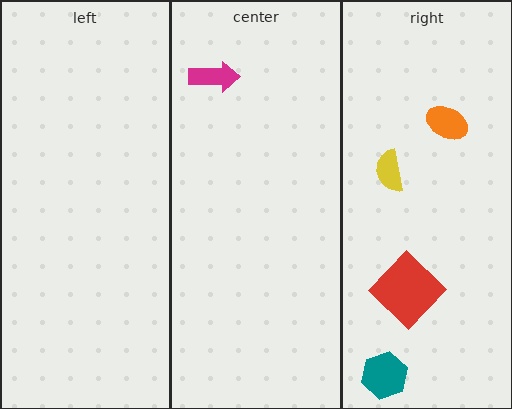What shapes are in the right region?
The orange ellipse, the yellow semicircle, the teal hexagon, the red diamond.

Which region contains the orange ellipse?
The right region.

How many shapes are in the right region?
4.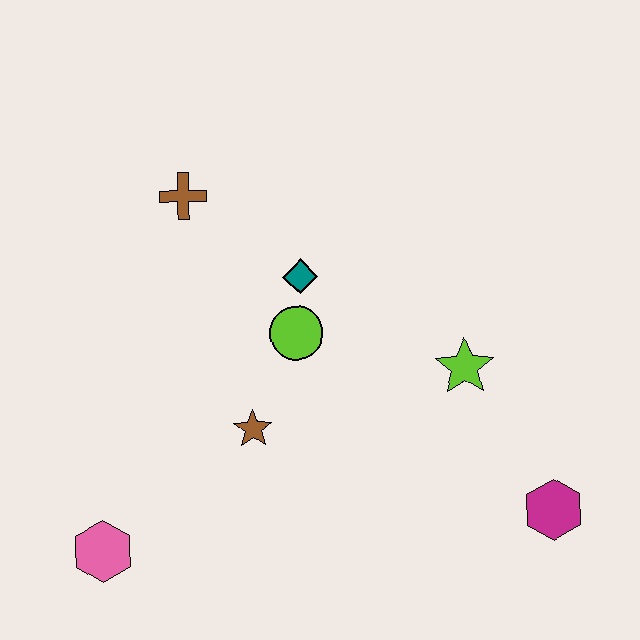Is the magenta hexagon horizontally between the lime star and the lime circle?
No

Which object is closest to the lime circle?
The teal diamond is closest to the lime circle.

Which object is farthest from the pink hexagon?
The magenta hexagon is farthest from the pink hexagon.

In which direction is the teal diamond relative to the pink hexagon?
The teal diamond is above the pink hexagon.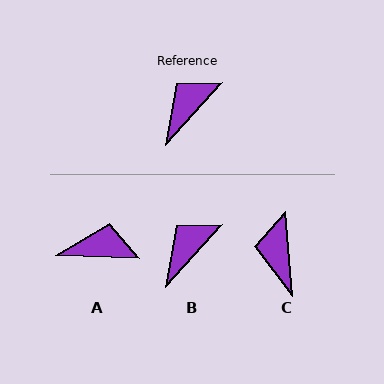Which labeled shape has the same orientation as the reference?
B.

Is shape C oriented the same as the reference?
No, it is off by about 47 degrees.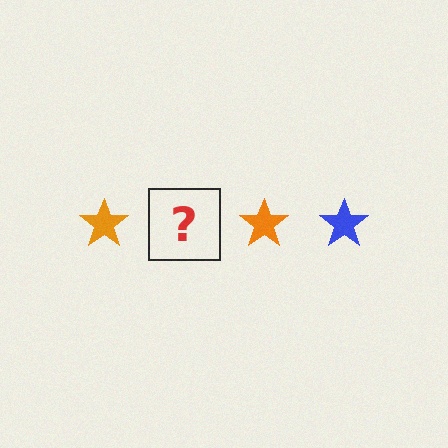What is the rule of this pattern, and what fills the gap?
The rule is that the pattern cycles through orange, blue stars. The gap should be filled with a blue star.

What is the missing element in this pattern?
The missing element is a blue star.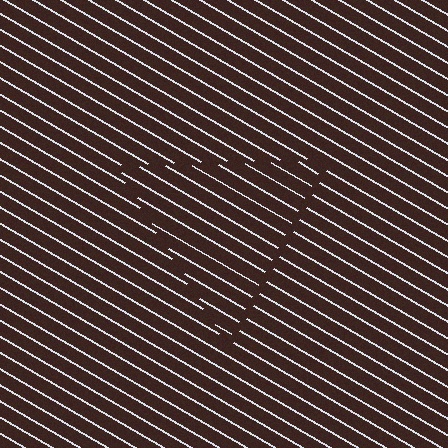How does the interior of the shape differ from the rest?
The interior of the shape contains the same grating, shifted by half a period — the contour is defined by the phase discontinuity where line-ends from the inner and outer gratings abut.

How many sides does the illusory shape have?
3 sides — the line-ends trace a triangle.